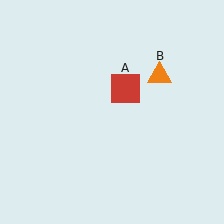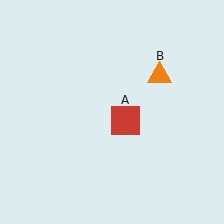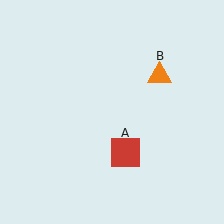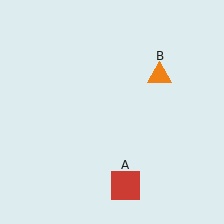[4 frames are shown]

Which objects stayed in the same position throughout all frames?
Orange triangle (object B) remained stationary.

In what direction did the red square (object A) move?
The red square (object A) moved down.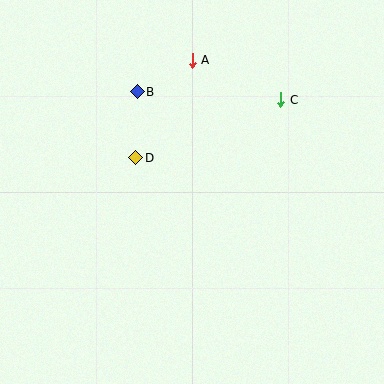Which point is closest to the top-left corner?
Point B is closest to the top-left corner.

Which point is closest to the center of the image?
Point D at (136, 158) is closest to the center.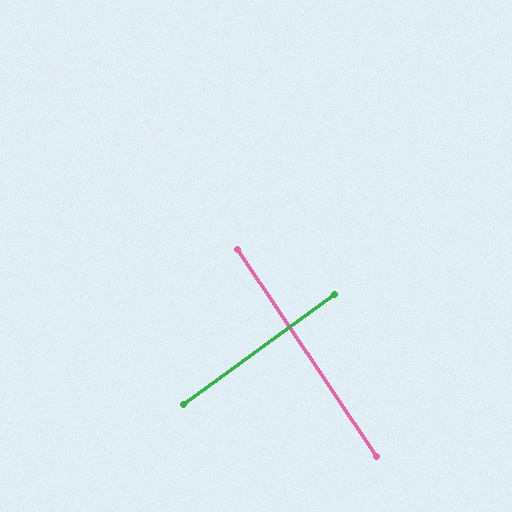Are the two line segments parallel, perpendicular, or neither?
Perpendicular — they meet at approximately 88°.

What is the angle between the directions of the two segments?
Approximately 88 degrees.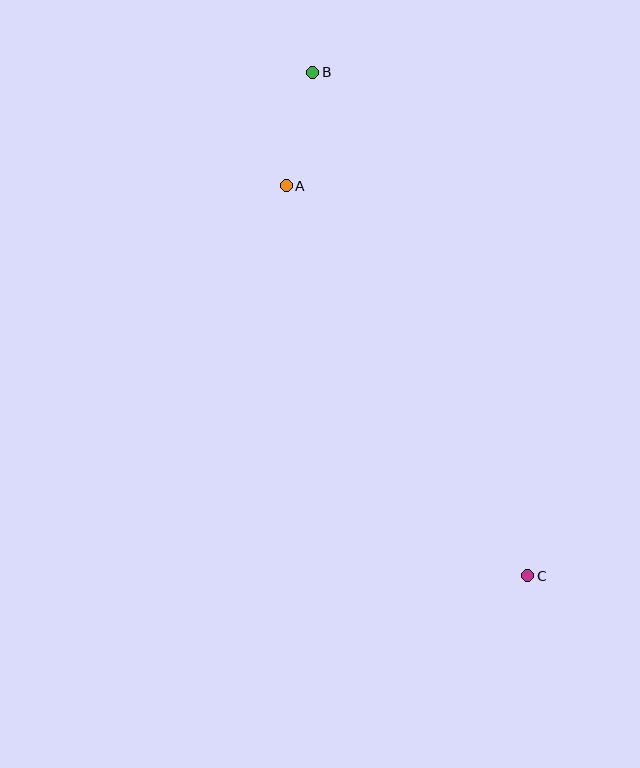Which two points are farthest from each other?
Points B and C are farthest from each other.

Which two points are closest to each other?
Points A and B are closest to each other.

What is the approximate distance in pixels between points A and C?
The distance between A and C is approximately 459 pixels.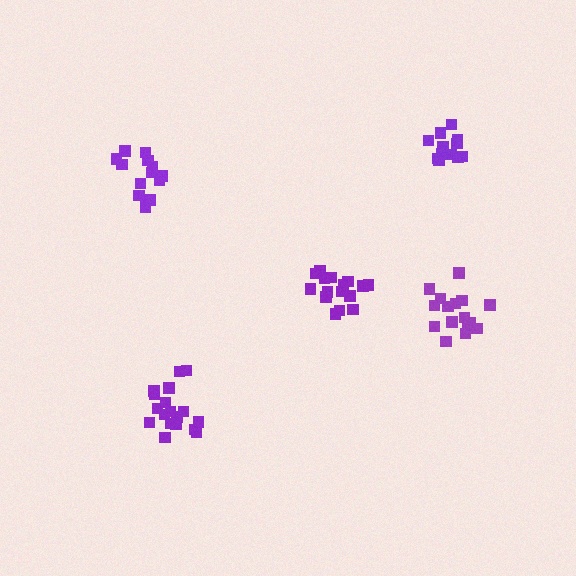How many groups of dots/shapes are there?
There are 5 groups.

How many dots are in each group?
Group 1: 13 dots, Group 2: 19 dots, Group 3: 16 dots, Group 4: 13 dots, Group 5: 17 dots (78 total).